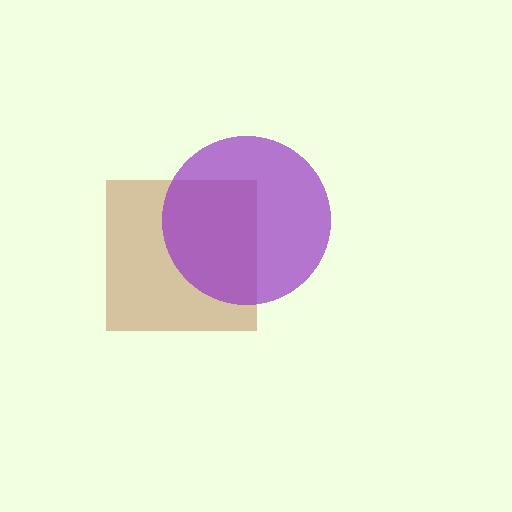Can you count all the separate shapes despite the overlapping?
Yes, there are 2 separate shapes.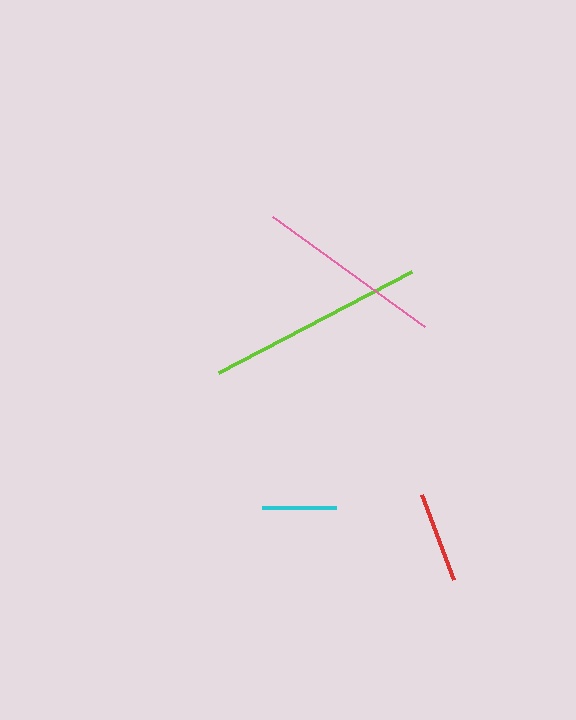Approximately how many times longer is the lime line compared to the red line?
The lime line is approximately 2.4 times the length of the red line.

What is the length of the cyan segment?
The cyan segment is approximately 74 pixels long.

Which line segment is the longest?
The lime line is the longest at approximately 217 pixels.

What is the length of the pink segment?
The pink segment is approximately 187 pixels long.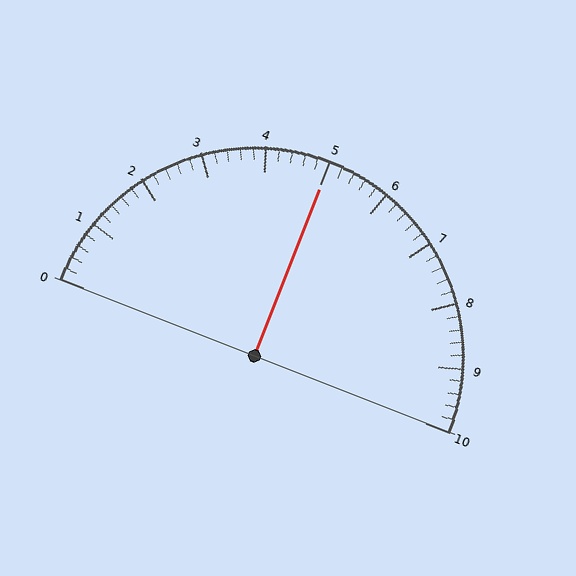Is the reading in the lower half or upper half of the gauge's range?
The reading is in the upper half of the range (0 to 10).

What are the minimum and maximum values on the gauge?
The gauge ranges from 0 to 10.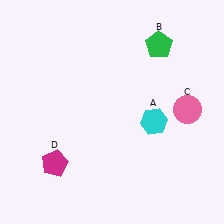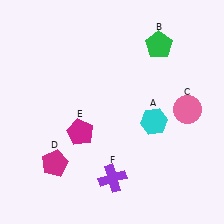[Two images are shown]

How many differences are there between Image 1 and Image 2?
There are 2 differences between the two images.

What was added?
A magenta pentagon (E), a purple cross (F) were added in Image 2.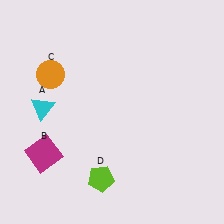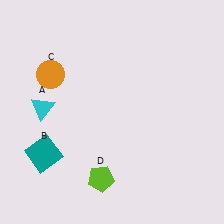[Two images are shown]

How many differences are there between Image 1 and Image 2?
There is 1 difference between the two images.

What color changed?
The square (B) changed from magenta in Image 1 to teal in Image 2.